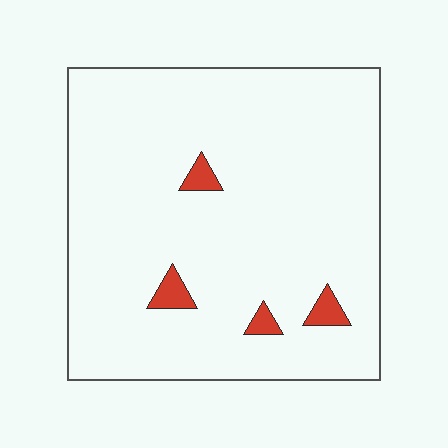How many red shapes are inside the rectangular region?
4.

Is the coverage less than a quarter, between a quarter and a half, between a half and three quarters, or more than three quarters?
Less than a quarter.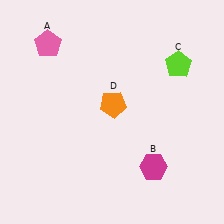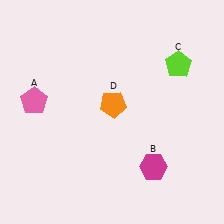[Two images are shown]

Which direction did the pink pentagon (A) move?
The pink pentagon (A) moved down.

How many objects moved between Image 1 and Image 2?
1 object moved between the two images.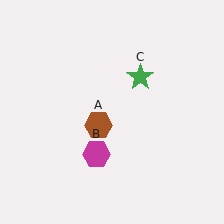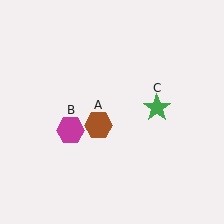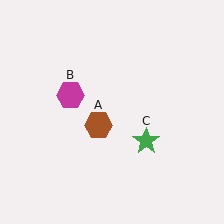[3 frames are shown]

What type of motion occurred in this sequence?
The magenta hexagon (object B), green star (object C) rotated clockwise around the center of the scene.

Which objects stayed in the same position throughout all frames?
Brown hexagon (object A) remained stationary.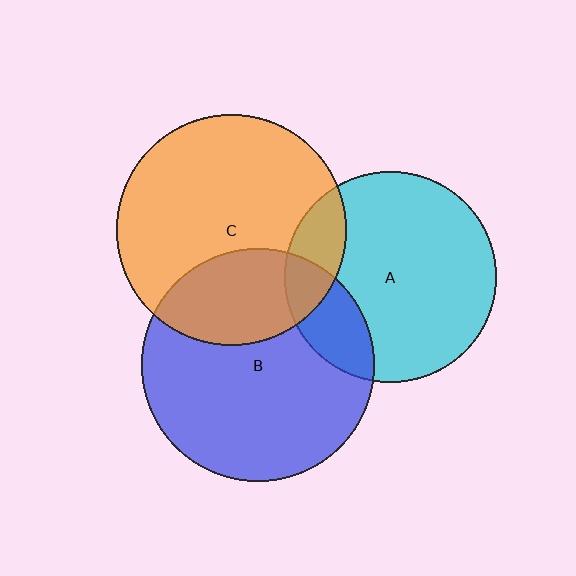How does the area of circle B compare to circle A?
Approximately 1.2 times.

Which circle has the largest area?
Circle B (blue).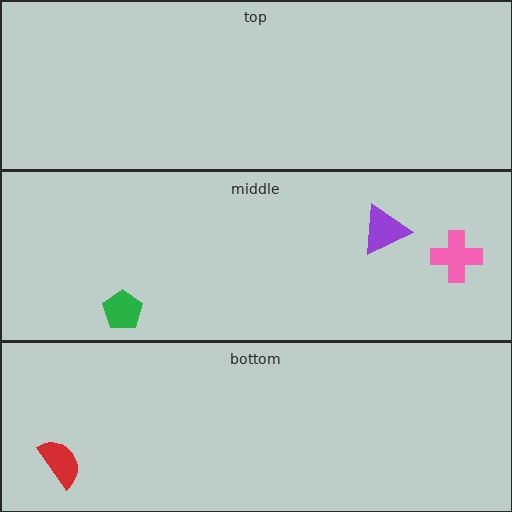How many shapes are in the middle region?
3.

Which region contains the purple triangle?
The middle region.